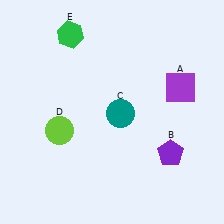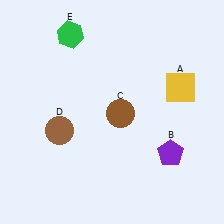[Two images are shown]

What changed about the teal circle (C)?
In Image 1, C is teal. In Image 2, it changed to brown.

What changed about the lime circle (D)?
In Image 1, D is lime. In Image 2, it changed to brown.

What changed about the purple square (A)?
In Image 1, A is purple. In Image 2, it changed to yellow.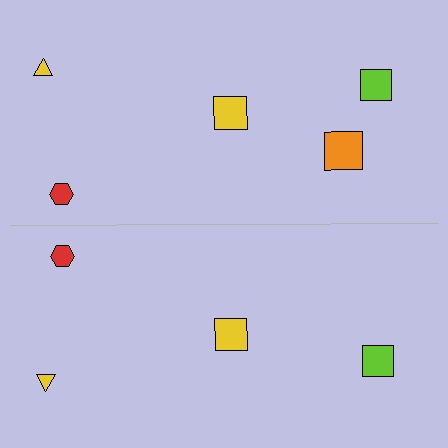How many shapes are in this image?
There are 9 shapes in this image.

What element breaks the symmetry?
A orange square is missing from the bottom side.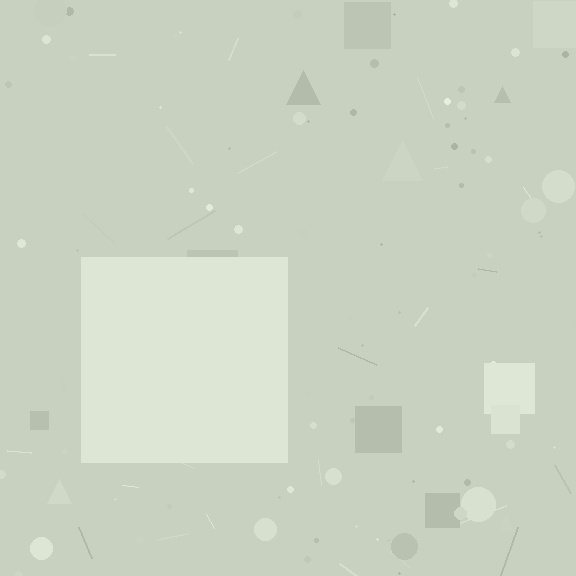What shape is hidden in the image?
A square is hidden in the image.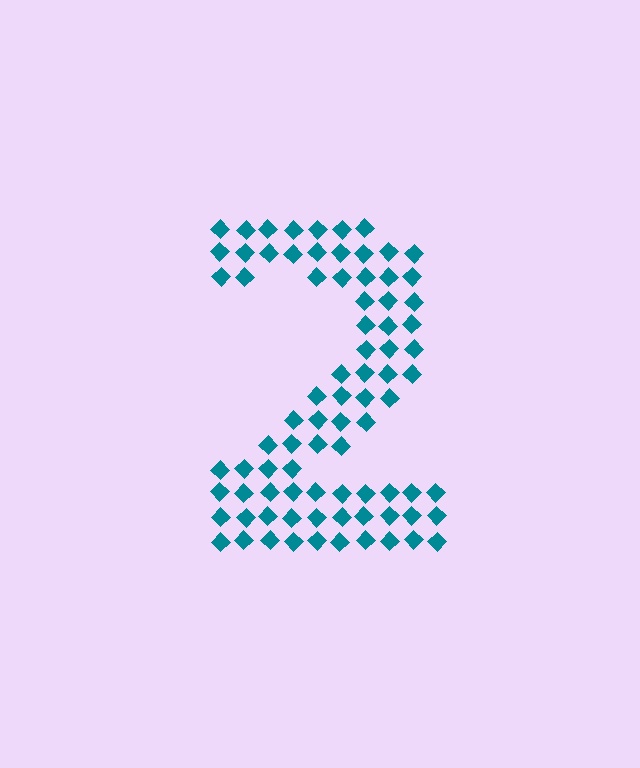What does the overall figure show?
The overall figure shows the digit 2.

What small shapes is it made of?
It is made of small diamonds.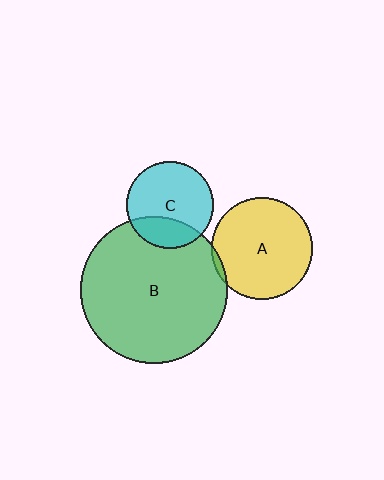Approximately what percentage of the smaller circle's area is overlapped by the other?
Approximately 5%.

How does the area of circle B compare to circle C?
Approximately 2.8 times.